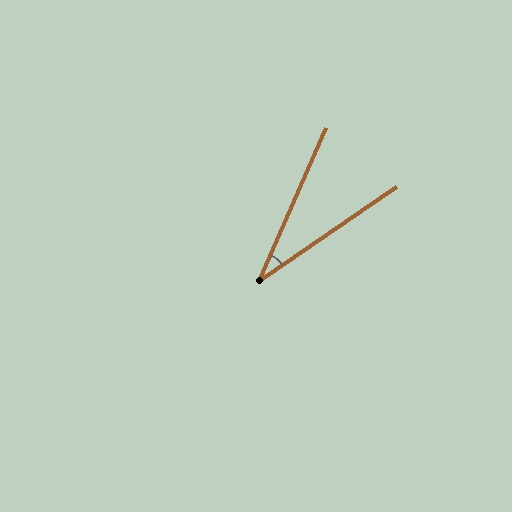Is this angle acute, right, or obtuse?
It is acute.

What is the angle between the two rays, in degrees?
Approximately 32 degrees.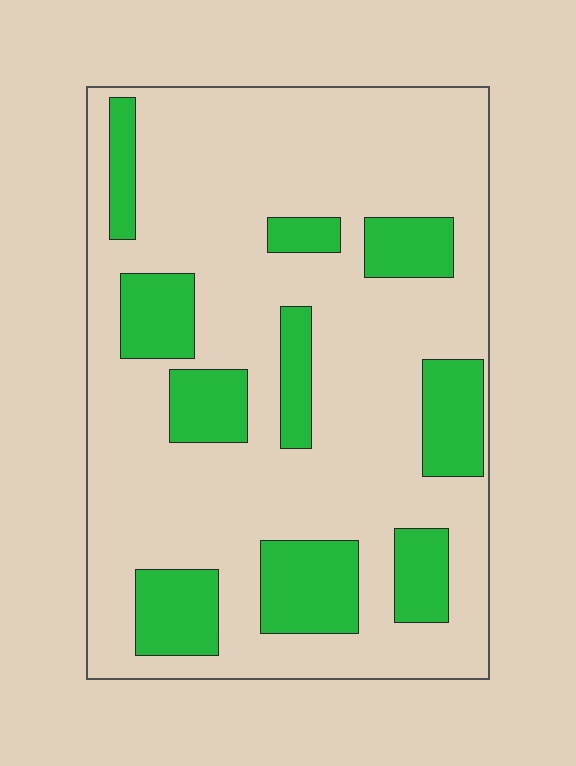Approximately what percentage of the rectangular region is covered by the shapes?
Approximately 25%.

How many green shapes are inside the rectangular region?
10.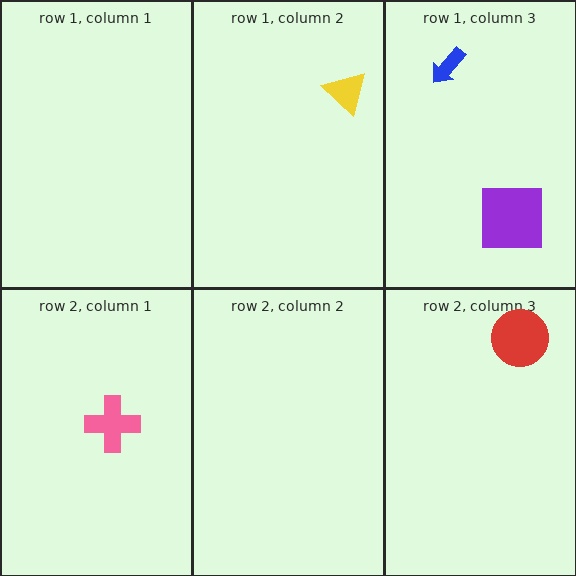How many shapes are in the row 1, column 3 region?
2.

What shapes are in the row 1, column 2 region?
The yellow triangle.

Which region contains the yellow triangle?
The row 1, column 2 region.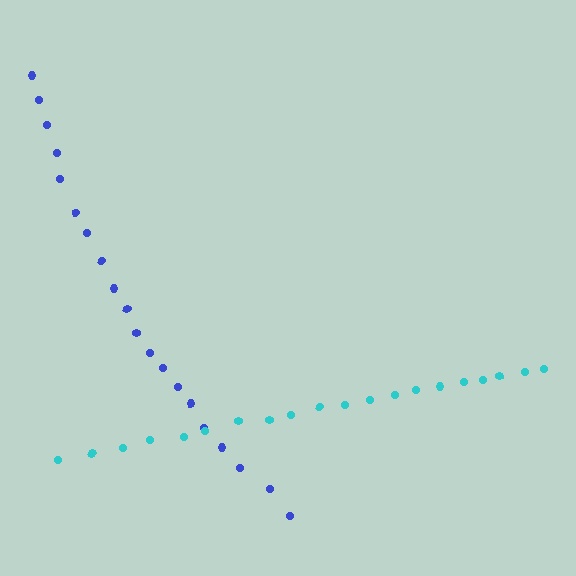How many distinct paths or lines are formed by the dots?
There are 2 distinct paths.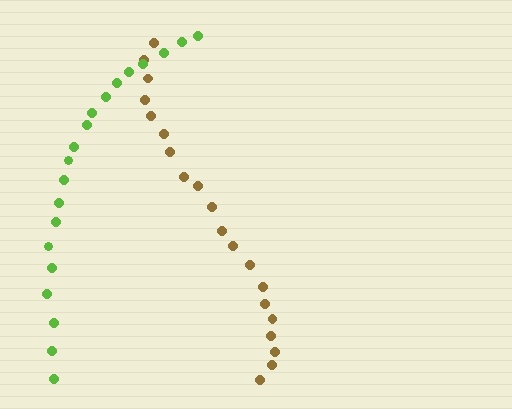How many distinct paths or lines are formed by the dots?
There are 2 distinct paths.